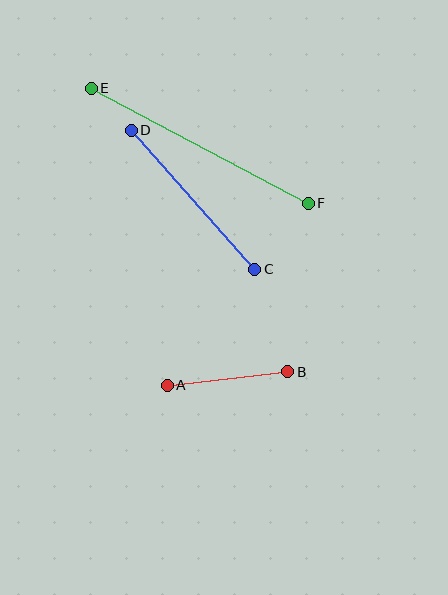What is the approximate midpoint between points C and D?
The midpoint is at approximately (193, 200) pixels.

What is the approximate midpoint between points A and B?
The midpoint is at approximately (227, 378) pixels.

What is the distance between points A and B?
The distance is approximately 122 pixels.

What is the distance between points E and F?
The distance is approximately 246 pixels.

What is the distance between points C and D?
The distance is approximately 186 pixels.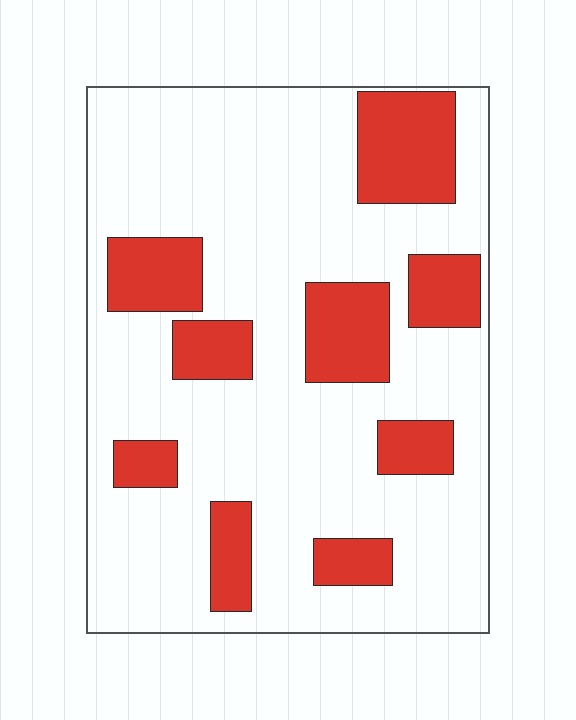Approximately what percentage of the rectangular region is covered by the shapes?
Approximately 25%.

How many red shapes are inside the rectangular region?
9.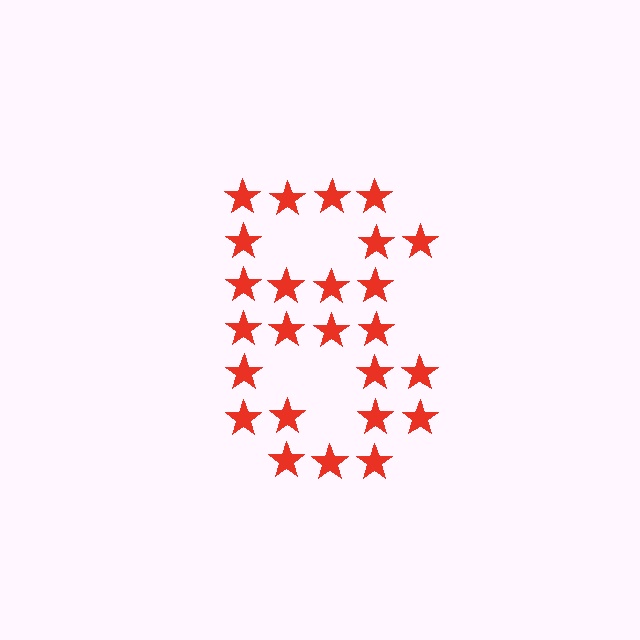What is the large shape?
The large shape is the digit 8.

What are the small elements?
The small elements are stars.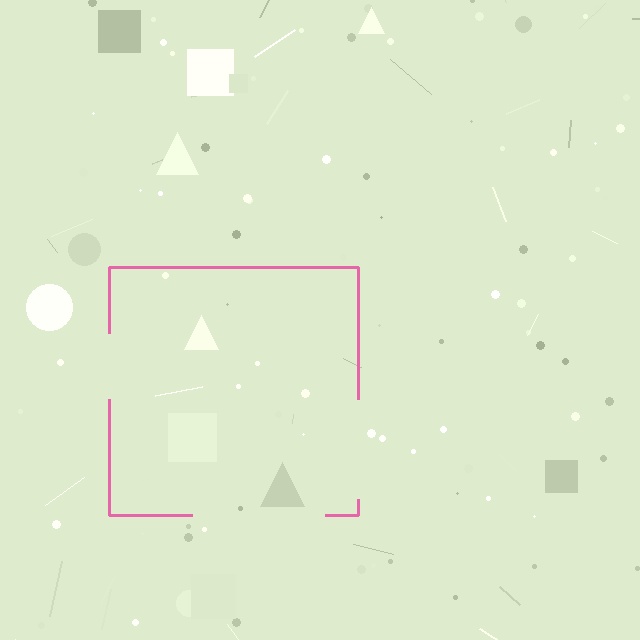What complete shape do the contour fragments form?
The contour fragments form a square.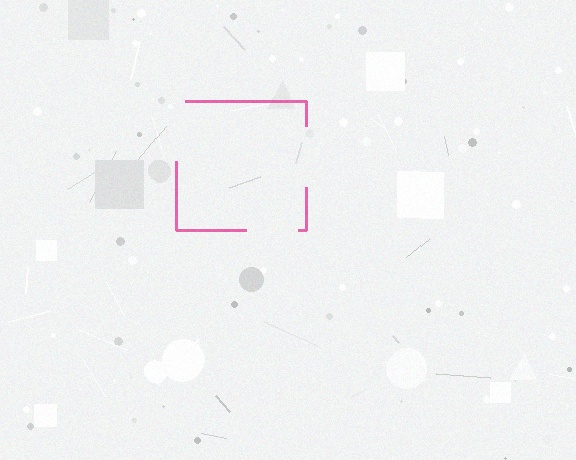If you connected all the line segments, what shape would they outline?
They would outline a square.